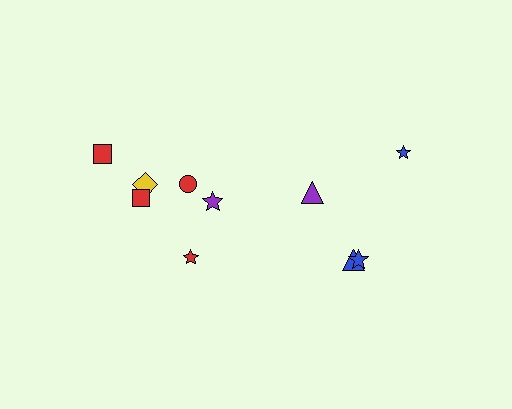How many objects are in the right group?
There are 4 objects.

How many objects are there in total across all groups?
There are 10 objects.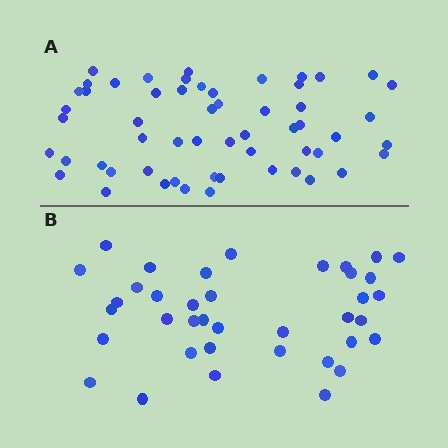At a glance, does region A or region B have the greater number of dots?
Region A (the top region) has more dots.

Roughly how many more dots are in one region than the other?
Region A has approximately 20 more dots than region B.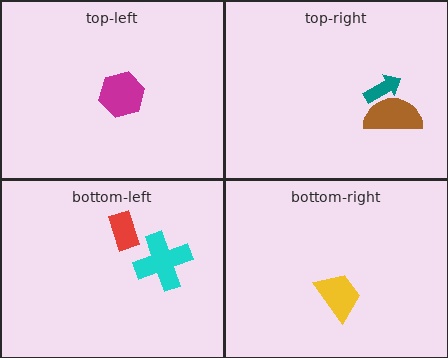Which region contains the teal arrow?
The top-right region.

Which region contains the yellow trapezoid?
The bottom-right region.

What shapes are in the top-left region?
The magenta hexagon.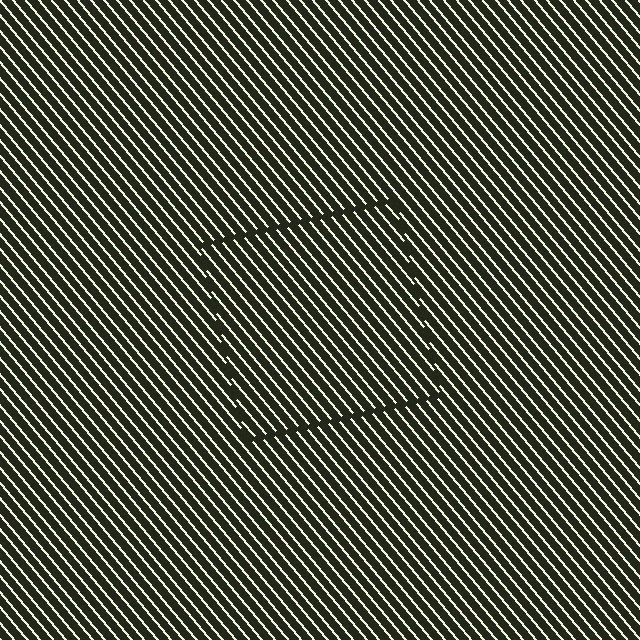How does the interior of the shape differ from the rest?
The interior of the shape contains the same grating, shifted by half a period — the contour is defined by the phase discontinuity where line-ends from the inner and outer gratings abut.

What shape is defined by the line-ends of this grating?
An illusory square. The interior of the shape contains the same grating, shifted by half a period — the contour is defined by the phase discontinuity where line-ends from the inner and outer gratings abut.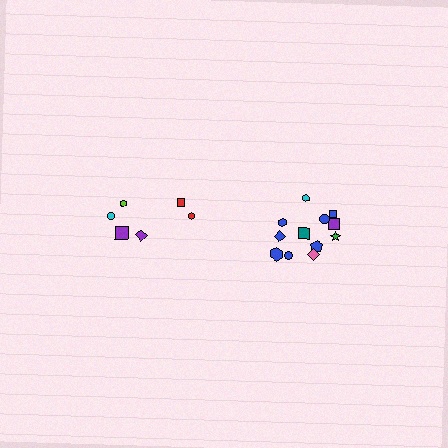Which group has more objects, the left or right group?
The right group.